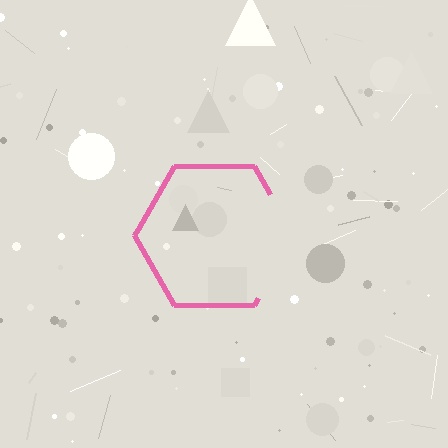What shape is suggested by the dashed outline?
The dashed outline suggests a hexagon.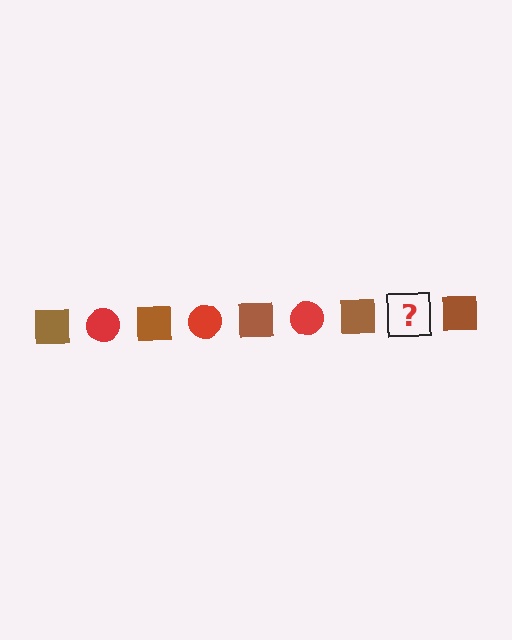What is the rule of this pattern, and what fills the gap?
The rule is that the pattern alternates between brown square and red circle. The gap should be filled with a red circle.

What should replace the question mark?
The question mark should be replaced with a red circle.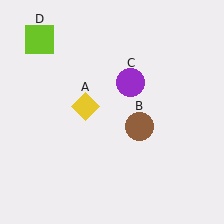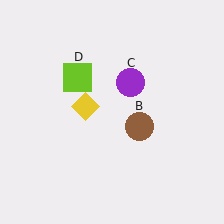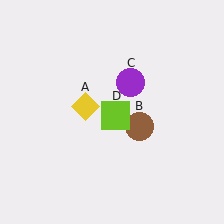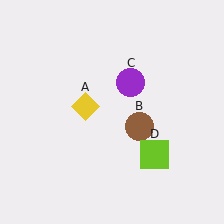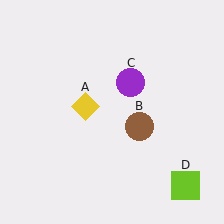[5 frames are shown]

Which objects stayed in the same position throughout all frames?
Yellow diamond (object A) and brown circle (object B) and purple circle (object C) remained stationary.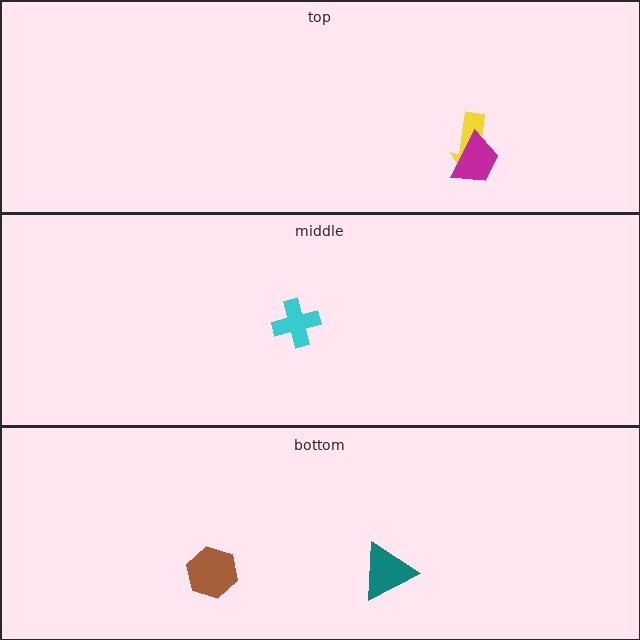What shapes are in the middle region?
The cyan cross.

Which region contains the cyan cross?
The middle region.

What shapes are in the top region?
The yellow arrow, the magenta trapezoid.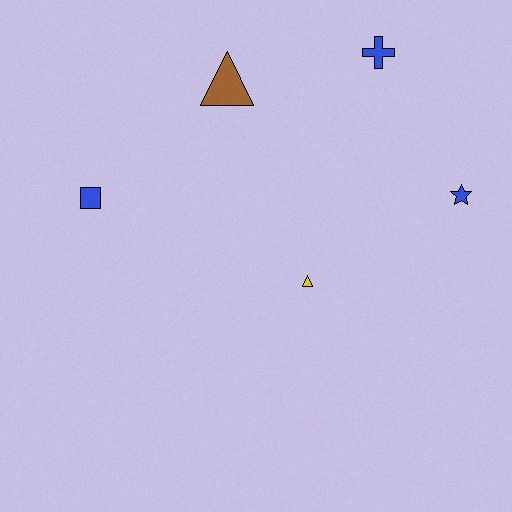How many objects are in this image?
There are 5 objects.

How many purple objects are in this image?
There are no purple objects.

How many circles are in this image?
There are no circles.